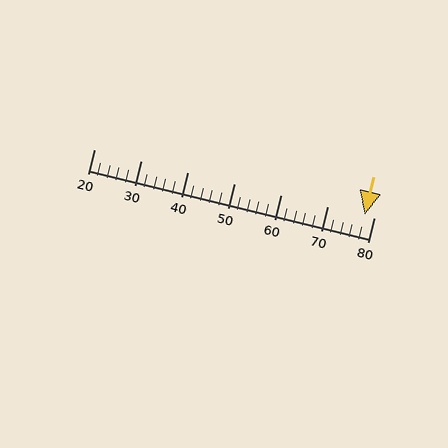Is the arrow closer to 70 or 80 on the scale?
The arrow is closer to 80.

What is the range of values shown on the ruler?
The ruler shows values from 20 to 80.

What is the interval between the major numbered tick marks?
The major tick marks are spaced 10 units apart.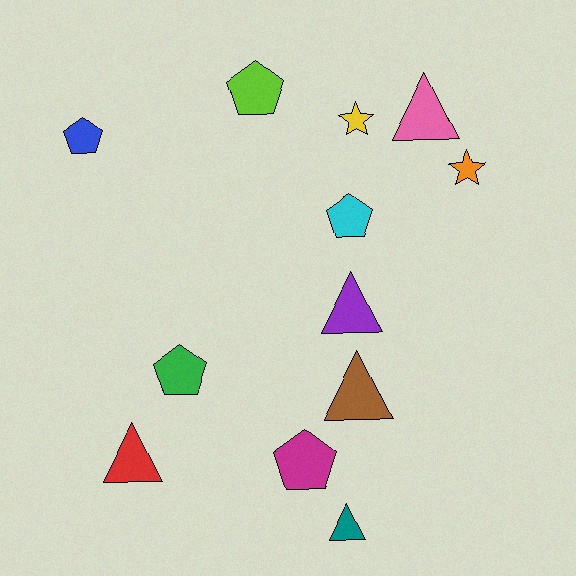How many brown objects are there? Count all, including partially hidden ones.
There is 1 brown object.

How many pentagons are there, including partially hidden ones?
There are 5 pentagons.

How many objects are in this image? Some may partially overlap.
There are 12 objects.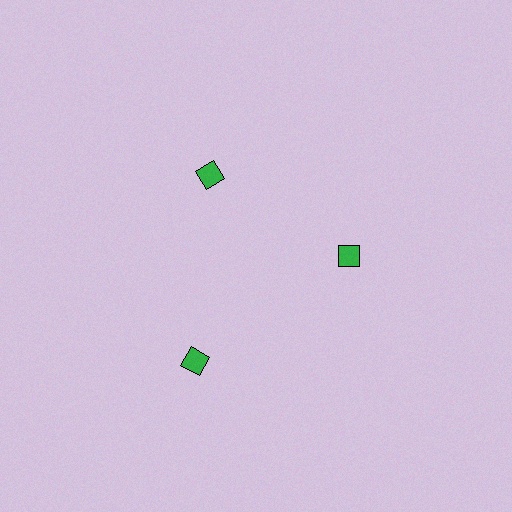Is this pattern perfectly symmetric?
No. The 3 green diamonds are arranged in a ring, but one element near the 7 o'clock position is pushed outward from the center, breaking the 3-fold rotational symmetry.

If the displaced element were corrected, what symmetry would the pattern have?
It would have 3-fold rotational symmetry — the pattern would map onto itself every 120 degrees.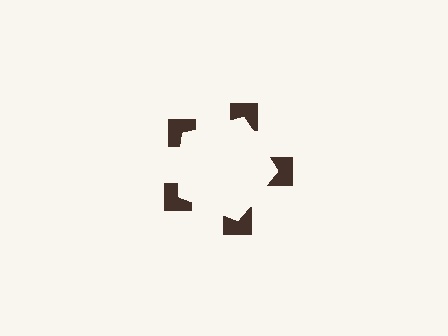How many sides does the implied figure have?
5 sides.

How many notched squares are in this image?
There are 5 — one at each vertex of the illusory pentagon.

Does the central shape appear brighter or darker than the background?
It typically appears slightly brighter than the background, even though no actual brightness change is drawn.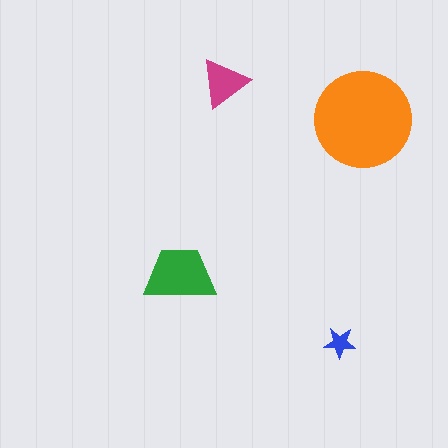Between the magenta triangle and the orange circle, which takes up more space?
The orange circle.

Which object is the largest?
The orange circle.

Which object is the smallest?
The blue star.